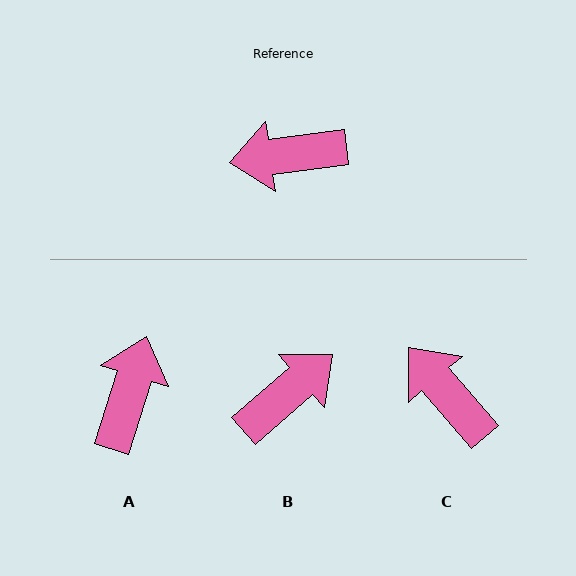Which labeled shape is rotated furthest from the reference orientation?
B, about 146 degrees away.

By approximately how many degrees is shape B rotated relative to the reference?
Approximately 146 degrees clockwise.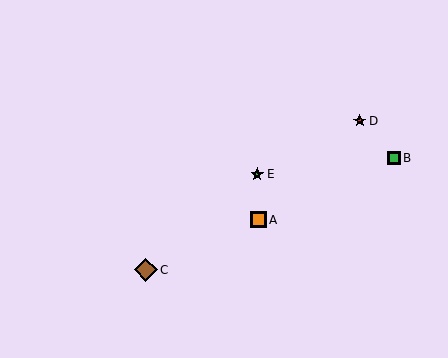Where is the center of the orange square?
The center of the orange square is at (258, 220).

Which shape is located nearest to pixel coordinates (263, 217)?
The orange square (labeled A) at (258, 220) is nearest to that location.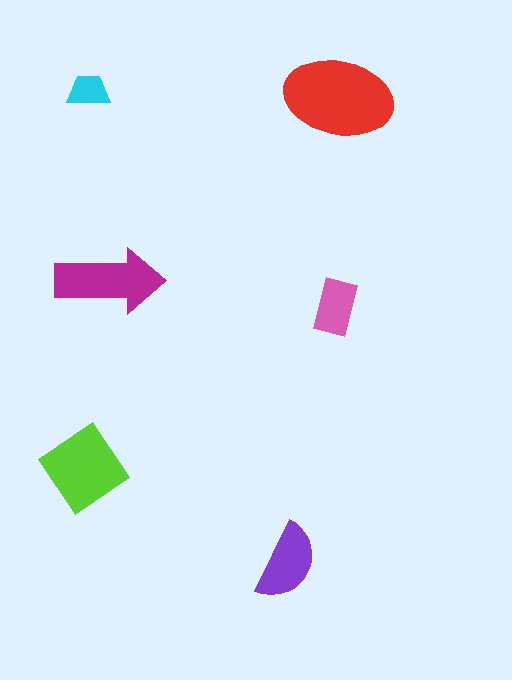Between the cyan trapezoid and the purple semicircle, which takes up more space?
The purple semicircle.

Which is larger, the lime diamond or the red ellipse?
The red ellipse.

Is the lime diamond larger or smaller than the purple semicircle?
Larger.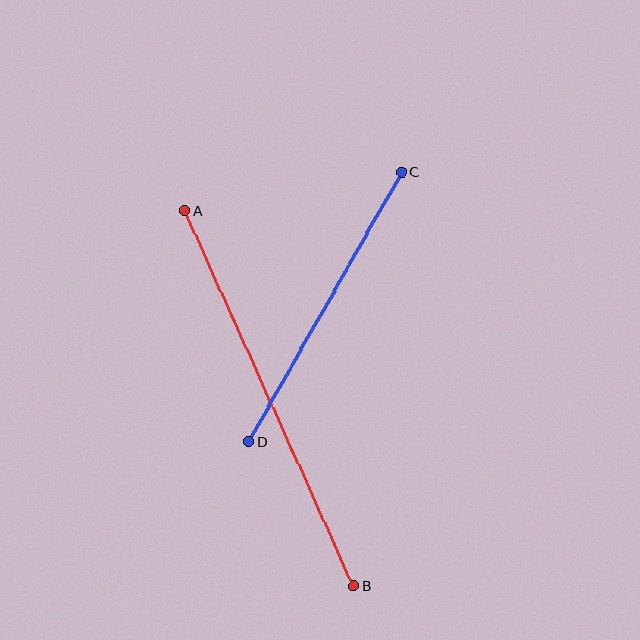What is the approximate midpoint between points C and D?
The midpoint is at approximately (325, 307) pixels.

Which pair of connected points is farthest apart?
Points A and B are farthest apart.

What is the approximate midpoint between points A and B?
The midpoint is at approximately (269, 399) pixels.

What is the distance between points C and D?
The distance is approximately 310 pixels.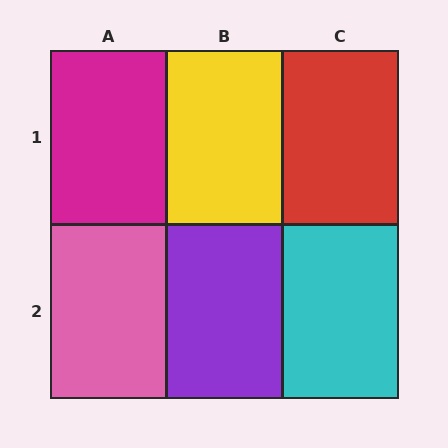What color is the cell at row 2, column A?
Pink.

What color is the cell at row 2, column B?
Purple.